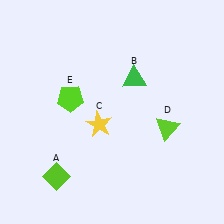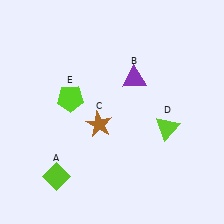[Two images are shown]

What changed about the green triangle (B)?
In Image 1, B is green. In Image 2, it changed to purple.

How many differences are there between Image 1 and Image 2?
There are 2 differences between the two images.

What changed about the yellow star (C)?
In Image 1, C is yellow. In Image 2, it changed to brown.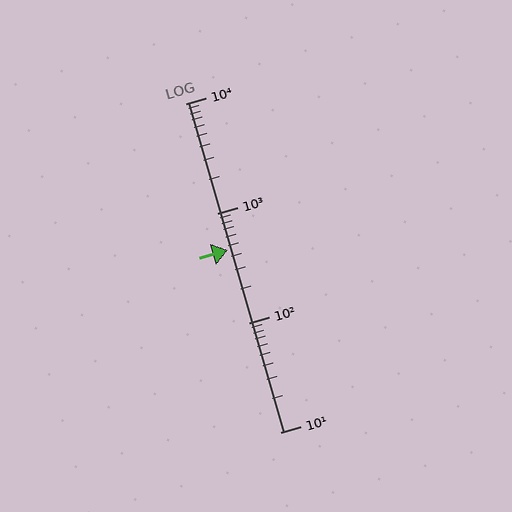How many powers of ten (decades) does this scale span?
The scale spans 3 decades, from 10 to 10000.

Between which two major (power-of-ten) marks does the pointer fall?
The pointer is between 100 and 1000.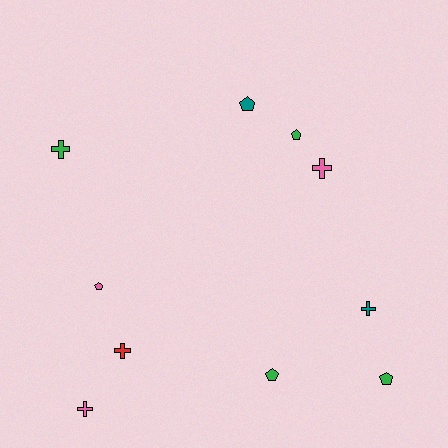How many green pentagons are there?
There are 3 green pentagons.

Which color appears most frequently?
Green, with 4 objects.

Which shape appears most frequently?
Pentagon, with 5 objects.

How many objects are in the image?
There are 10 objects.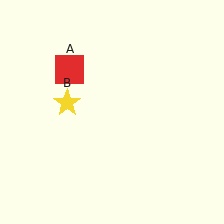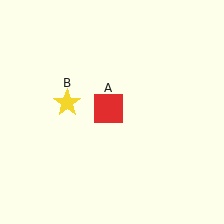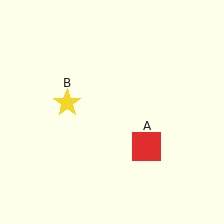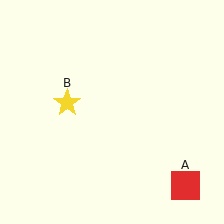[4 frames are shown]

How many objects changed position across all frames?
1 object changed position: red square (object A).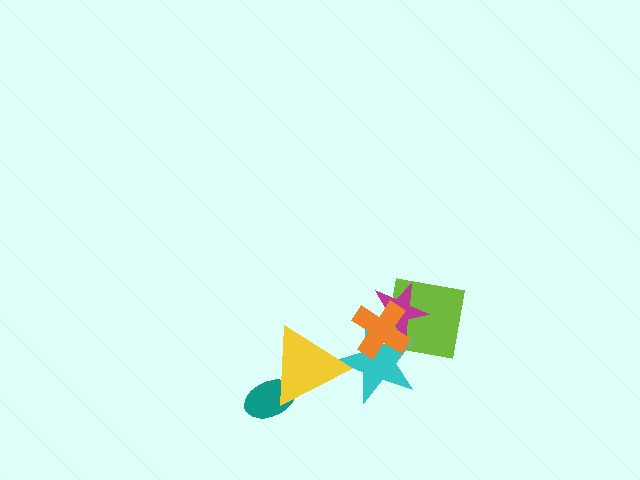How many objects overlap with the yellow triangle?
2 objects overlap with the yellow triangle.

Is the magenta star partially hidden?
Yes, it is partially covered by another shape.